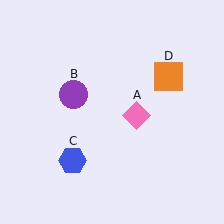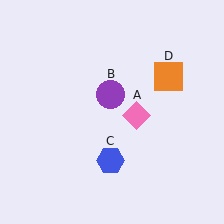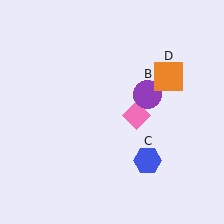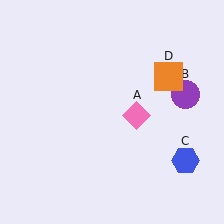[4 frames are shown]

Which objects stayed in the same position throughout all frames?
Pink diamond (object A) and orange square (object D) remained stationary.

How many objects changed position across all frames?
2 objects changed position: purple circle (object B), blue hexagon (object C).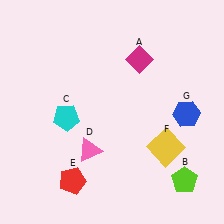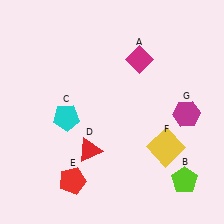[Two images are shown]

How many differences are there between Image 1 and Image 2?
There are 2 differences between the two images.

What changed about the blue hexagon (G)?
In Image 1, G is blue. In Image 2, it changed to magenta.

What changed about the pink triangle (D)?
In Image 1, D is pink. In Image 2, it changed to red.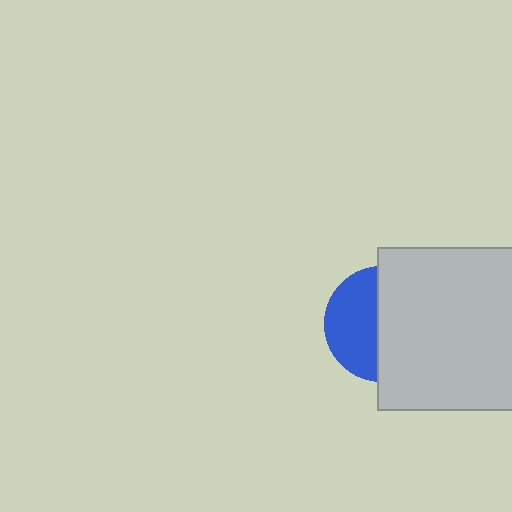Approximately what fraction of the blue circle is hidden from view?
Roughly 55% of the blue circle is hidden behind the light gray square.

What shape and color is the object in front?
The object in front is a light gray square.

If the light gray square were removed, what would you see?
You would see the complete blue circle.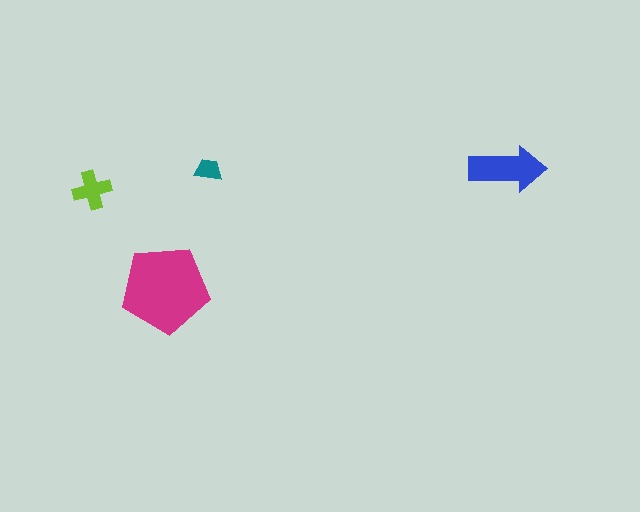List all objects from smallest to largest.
The teal trapezoid, the lime cross, the blue arrow, the magenta pentagon.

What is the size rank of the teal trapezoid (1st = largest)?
4th.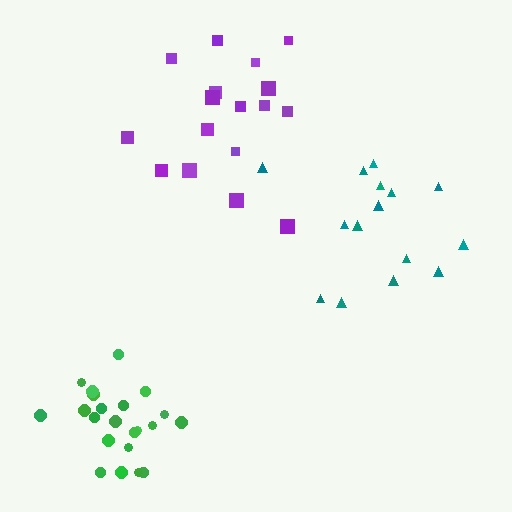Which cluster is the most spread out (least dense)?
Teal.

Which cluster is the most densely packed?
Green.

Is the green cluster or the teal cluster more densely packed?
Green.